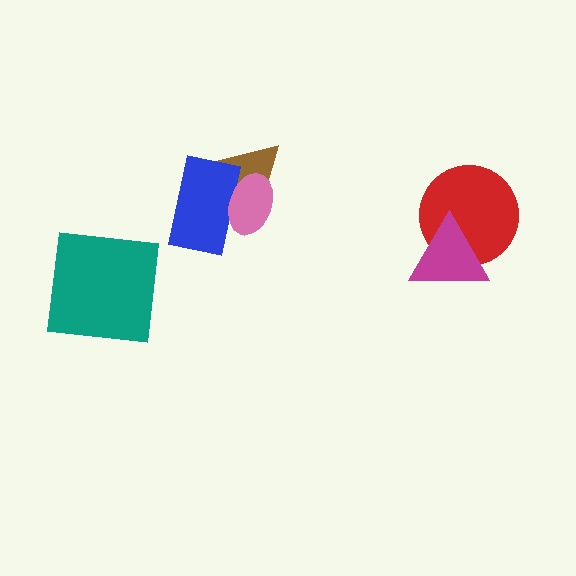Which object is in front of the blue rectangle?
The pink ellipse is in front of the blue rectangle.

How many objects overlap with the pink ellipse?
2 objects overlap with the pink ellipse.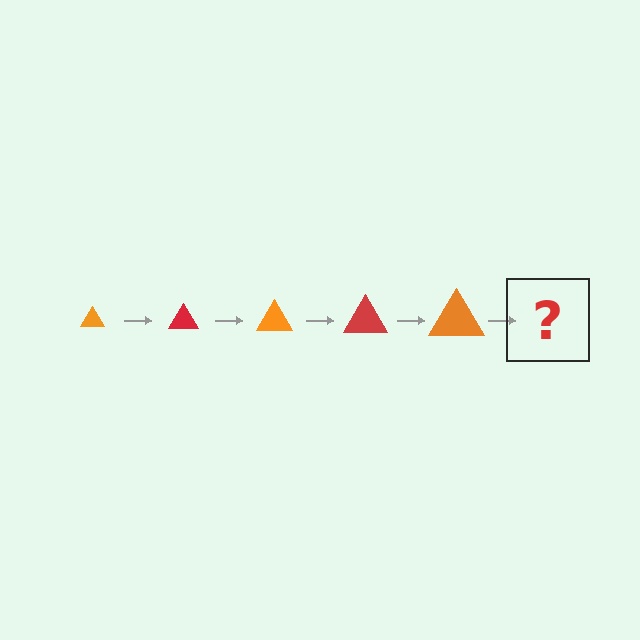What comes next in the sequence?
The next element should be a red triangle, larger than the previous one.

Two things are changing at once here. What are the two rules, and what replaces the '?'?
The two rules are that the triangle grows larger each step and the color cycles through orange and red. The '?' should be a red triangle, larger than the previous one.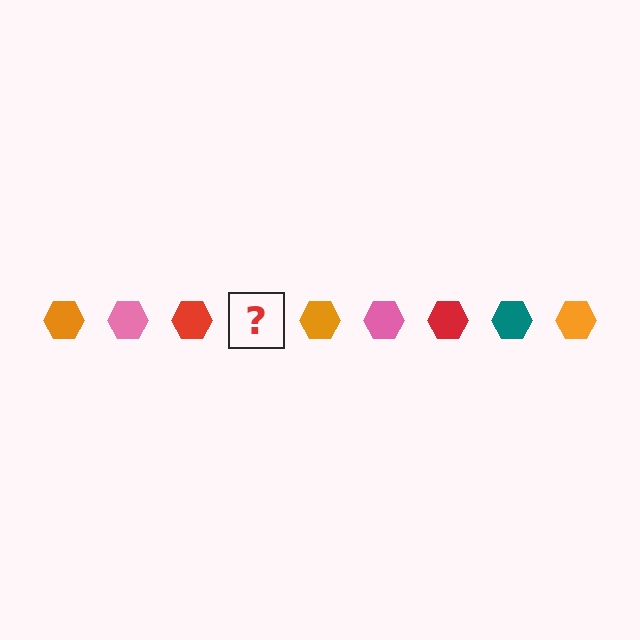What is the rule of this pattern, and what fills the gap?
The rule is that the pattern cycles through orange, pink, red, teal hexagons. The gap should be filled with a teal hexagon.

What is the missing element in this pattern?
The missing element is a teal hexagon.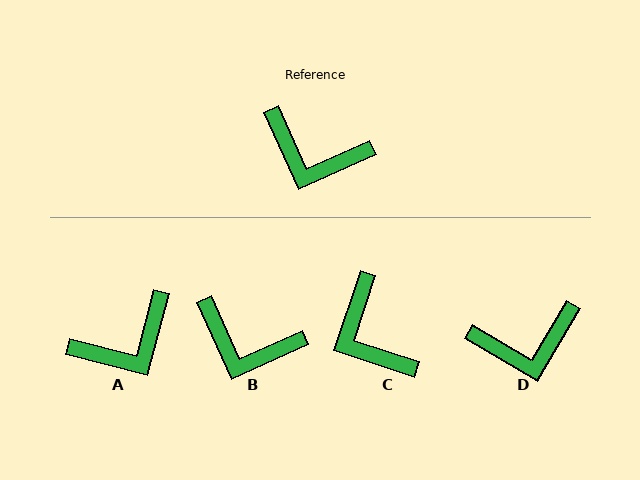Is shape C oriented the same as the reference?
No, it is off by about 42 degrees.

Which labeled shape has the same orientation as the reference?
B.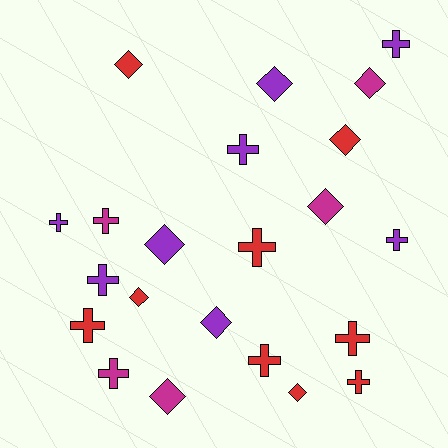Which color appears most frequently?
Red, with 9 objects.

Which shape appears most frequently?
Cross, with 12 objects.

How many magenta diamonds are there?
There are 3 magenta diamonds.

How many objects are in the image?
There are 22 objects.